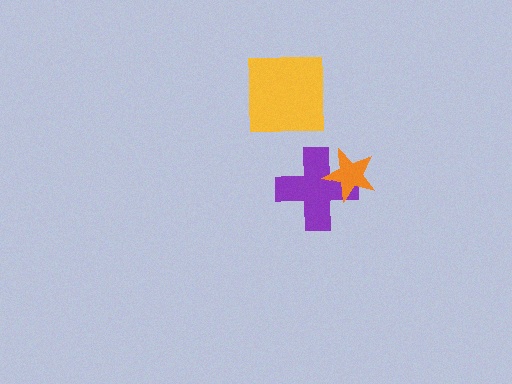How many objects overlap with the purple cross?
1 object overlaps with the purple cross.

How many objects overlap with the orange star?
1 object overlaps with the orange star.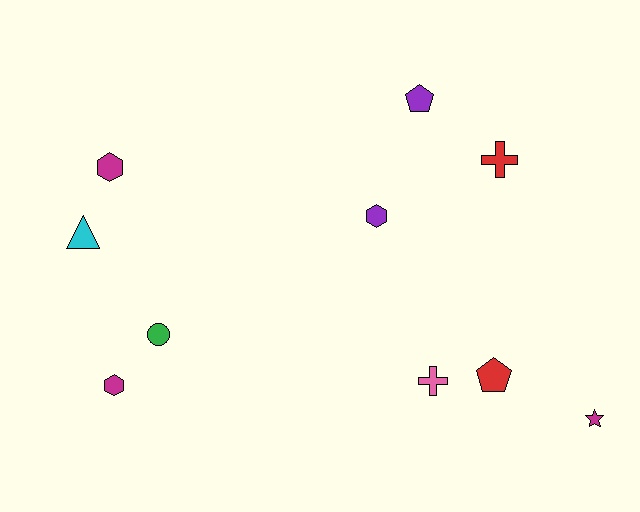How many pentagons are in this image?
There are 2 pentagons.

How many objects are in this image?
There are 10 objects.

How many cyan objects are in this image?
There is 1 cyan object.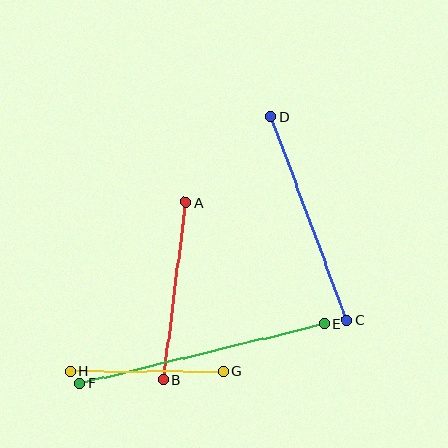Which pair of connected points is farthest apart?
Points E and F are farthest apart.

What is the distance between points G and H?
The distance is approximately 153 pixels.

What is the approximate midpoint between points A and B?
The midpoint is at approximately (175, 291) pixels.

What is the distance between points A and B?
The distance is approximately 179 pixels.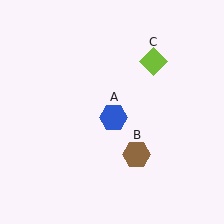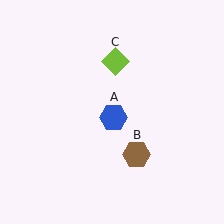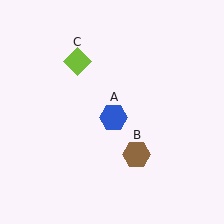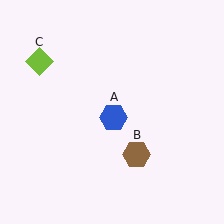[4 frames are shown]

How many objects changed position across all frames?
1 object changed position: lime diamond (object C).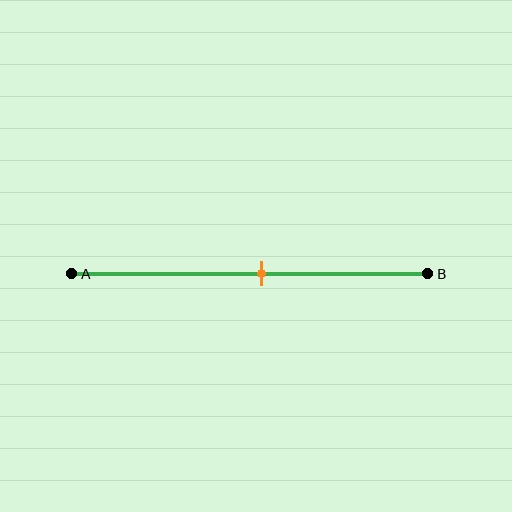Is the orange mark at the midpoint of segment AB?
No, the mark is at about 55% from A, not at the 50% midpoint.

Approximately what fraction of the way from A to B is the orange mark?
The orange mark is approximately 55% of the way from A to B.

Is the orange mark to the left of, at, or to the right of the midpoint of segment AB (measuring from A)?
The orange mark is to the right of the midpoint of segment AB.